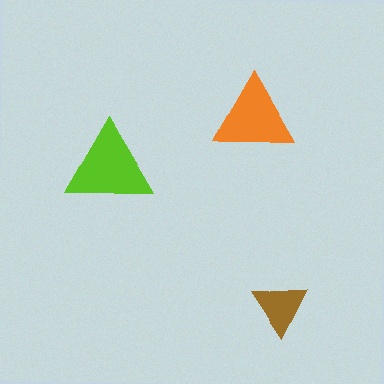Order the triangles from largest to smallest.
the lime one, the orange one, the brown one.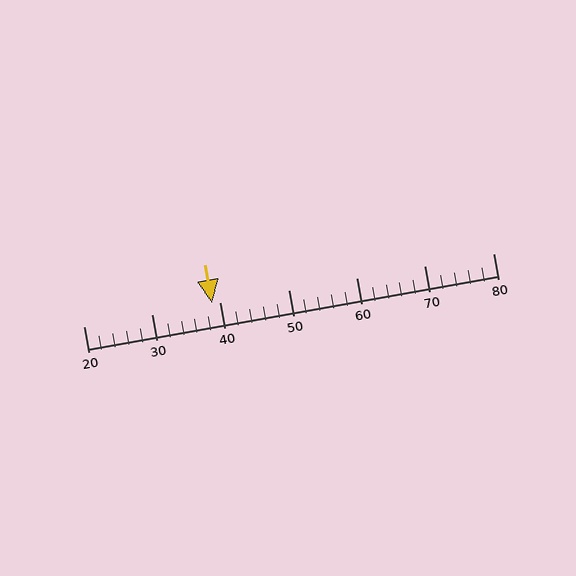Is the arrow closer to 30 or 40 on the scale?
The arrow is closer to 40.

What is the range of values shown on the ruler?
The ruler shows values from 20 to 80.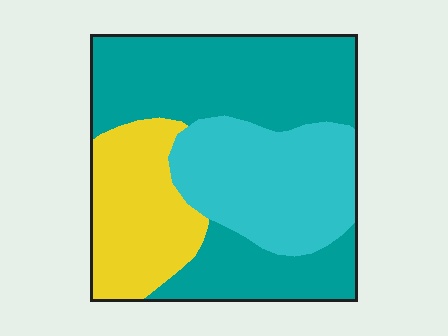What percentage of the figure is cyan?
Cyan covers around 30% of the figure.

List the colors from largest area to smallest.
From largest to smallest: teal, cyan, yellow.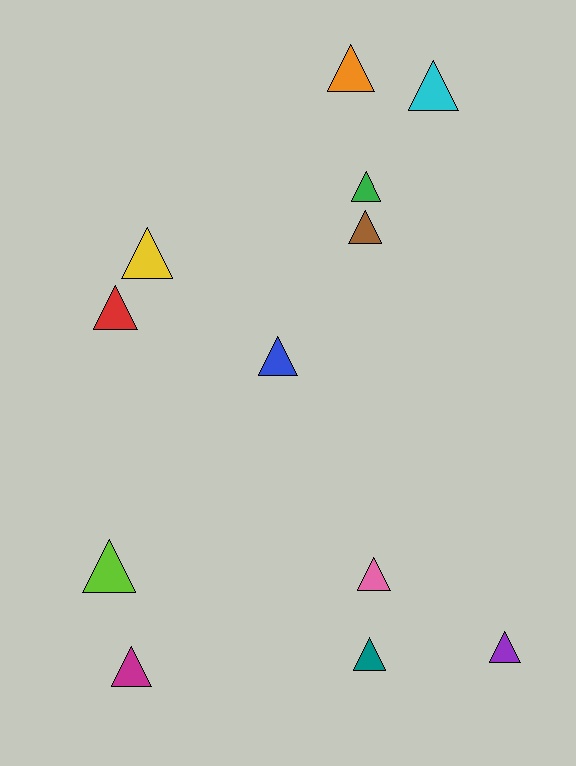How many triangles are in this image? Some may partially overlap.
There are 12 triangles.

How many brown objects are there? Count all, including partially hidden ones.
There is 1 brown object.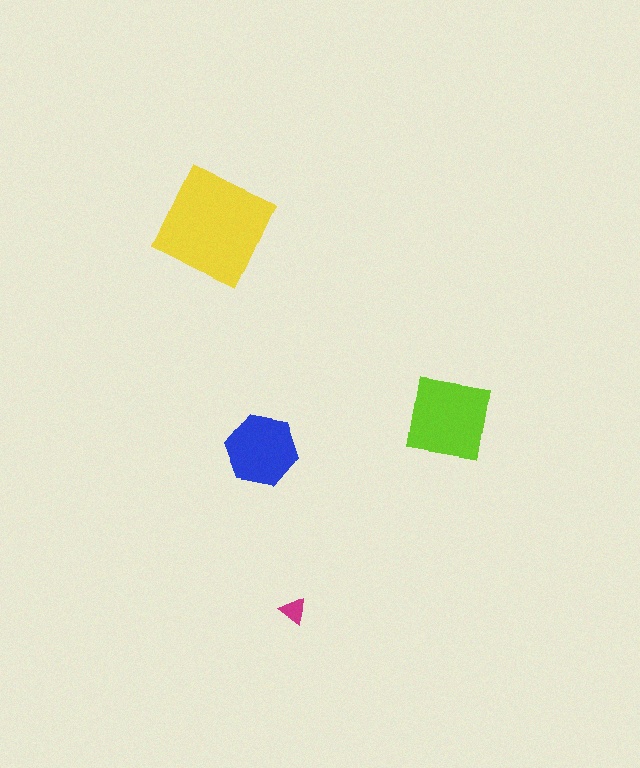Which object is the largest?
The yellow square.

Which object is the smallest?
The magenta triangle.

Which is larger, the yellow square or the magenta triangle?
The yellow square.